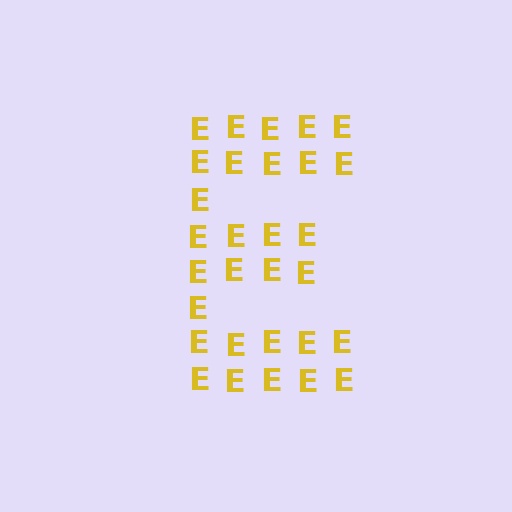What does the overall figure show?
The overall figure shows the letter E.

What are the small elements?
The small elements are letter E's.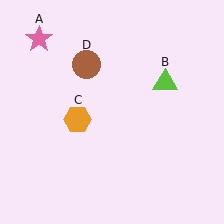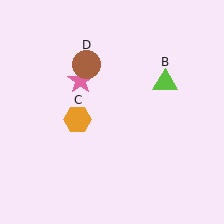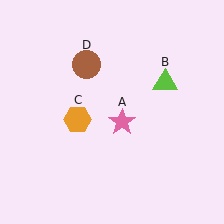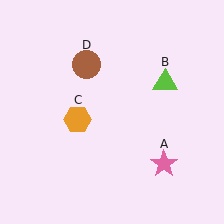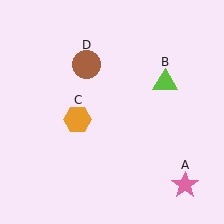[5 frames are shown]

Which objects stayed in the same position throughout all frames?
Lime triangle (object B) and orange hexagon (object C) and brown circle (object D) remained stationary.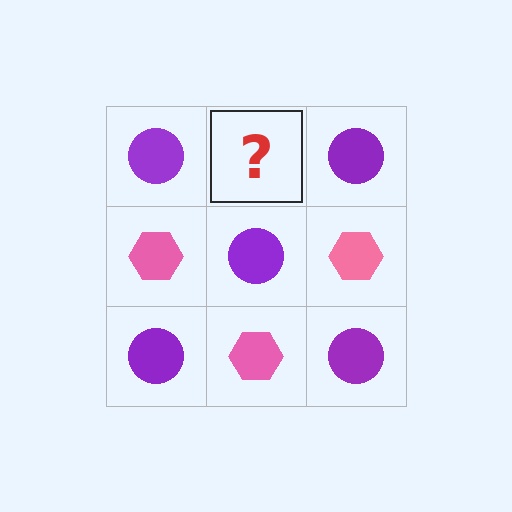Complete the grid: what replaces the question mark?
The question mark should be replaced with a pink hexagon.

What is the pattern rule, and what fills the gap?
The rule is that it alternates purple circle and pink hexagon in a checkerboard pattern. The gap should be filled with a pink hexagon.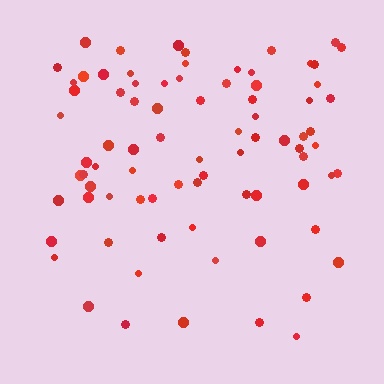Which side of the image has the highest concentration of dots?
The top.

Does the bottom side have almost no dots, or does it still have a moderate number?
Still a moderate number, just noticeably fewer than the top.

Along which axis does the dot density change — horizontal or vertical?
Vertical.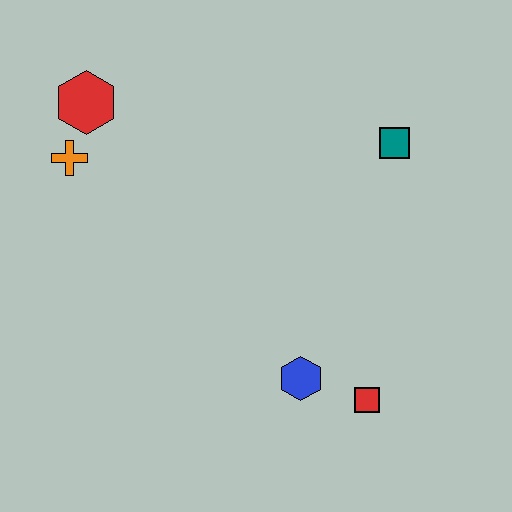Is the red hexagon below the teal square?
No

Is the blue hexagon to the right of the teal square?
No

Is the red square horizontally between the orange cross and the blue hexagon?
No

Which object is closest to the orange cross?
The red hexagon is closest to the orange cross.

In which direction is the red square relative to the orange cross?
The red square is to the right of the orange cross.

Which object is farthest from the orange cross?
The red square is farthest from the orange cross.